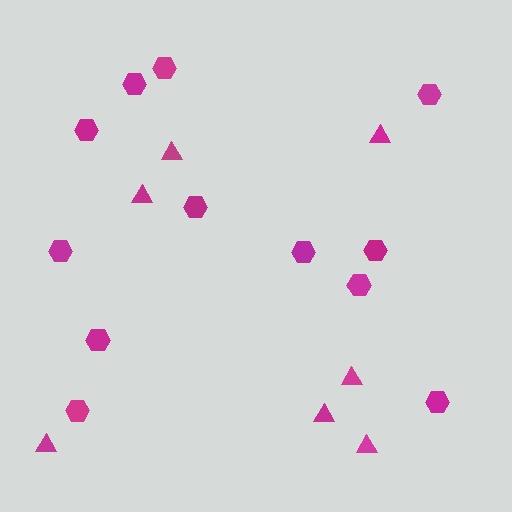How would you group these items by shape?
There are 2 groups: one group of triangles (7) and one group of hexagons (12).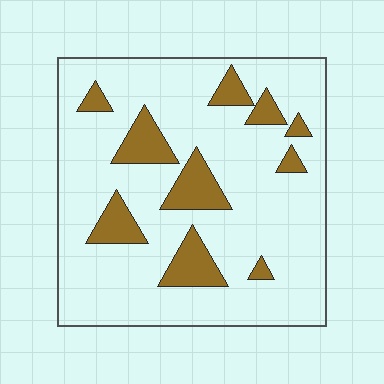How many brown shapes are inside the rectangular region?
10.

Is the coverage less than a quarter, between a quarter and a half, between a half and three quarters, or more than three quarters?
Less than a quarter.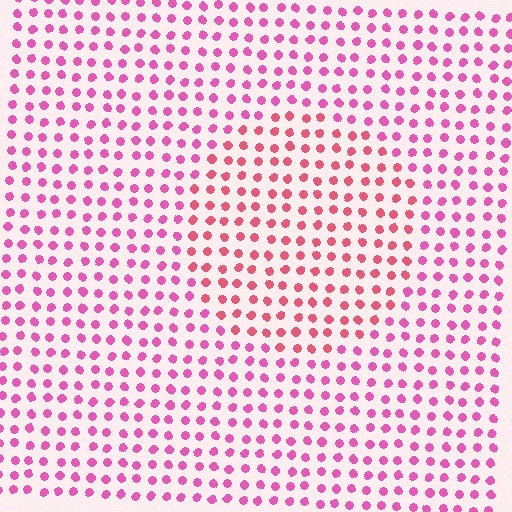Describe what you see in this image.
The image is filled with small pink elements in a uniform arrangement. A circle-shaped region is visible where the elements are tinted to a slightly different hue, forming a subtle color boundary.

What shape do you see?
I see a circle.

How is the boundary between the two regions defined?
The boundary is defined purely by a slight shift in hue (about 26 degrees). Spacing, size, and orientation are identical on both sides.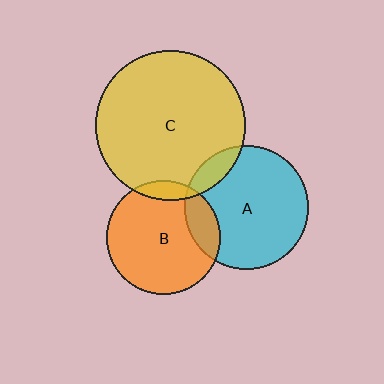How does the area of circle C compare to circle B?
Approximately 1.7 times.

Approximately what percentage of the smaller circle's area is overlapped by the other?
Approximately 15%.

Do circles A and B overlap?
Yes.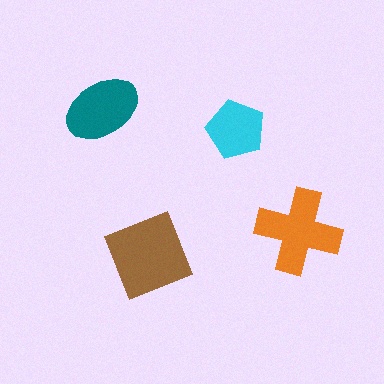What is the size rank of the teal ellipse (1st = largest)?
3rd.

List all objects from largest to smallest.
The brown diamond, the orange cross, the teal ellipse, the cyan pentagon.